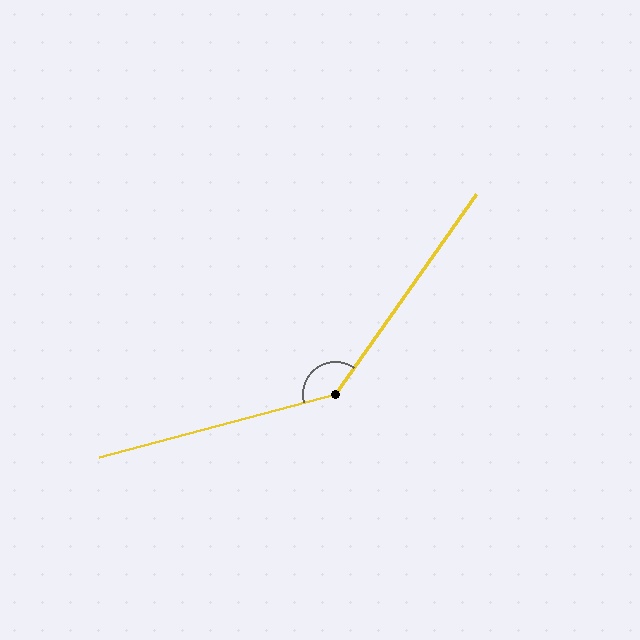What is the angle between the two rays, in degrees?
Approximately 140 degrees.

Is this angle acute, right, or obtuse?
It is obtuse.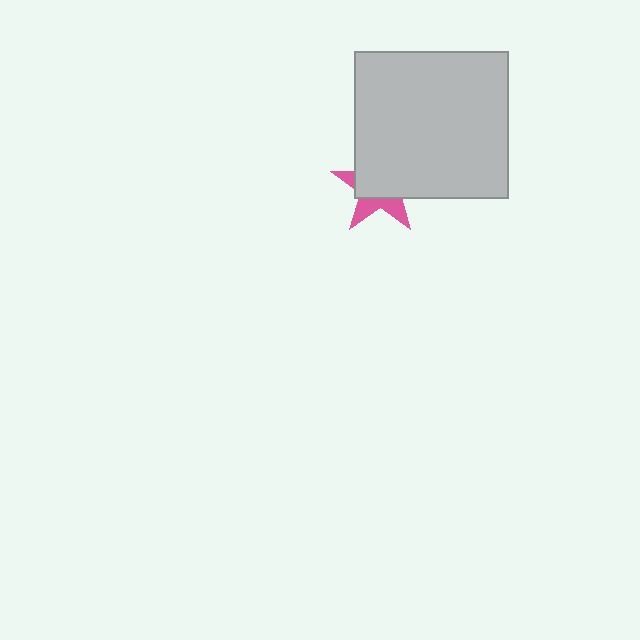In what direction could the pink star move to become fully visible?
The pink star could move toward the lower-left. That would shift it out from behind the light gray rectangle entirely.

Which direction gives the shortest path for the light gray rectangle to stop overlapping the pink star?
Moving toward the upper-right gives the shortest separation.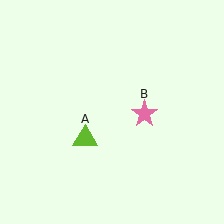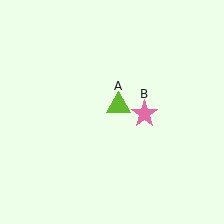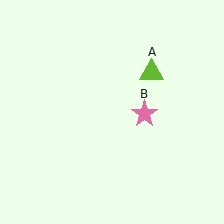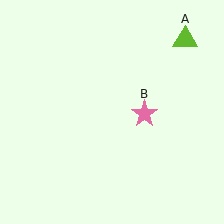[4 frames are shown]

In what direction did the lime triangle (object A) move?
The lime triangle (object A) moved up and to the right.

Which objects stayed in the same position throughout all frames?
Pink star (object B) remained stationary.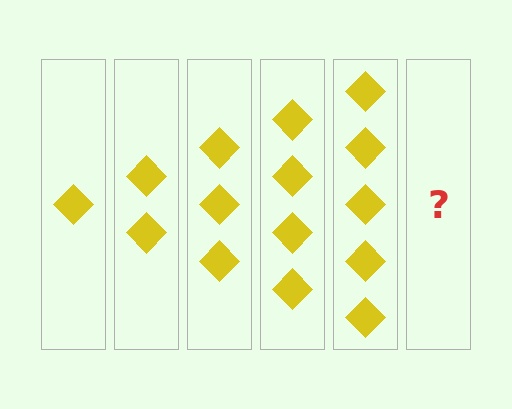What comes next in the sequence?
The next element should be 6 diamonds.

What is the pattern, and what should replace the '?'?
The pattern is that each step adds one more diamond. The '?' should be 6 diamonds.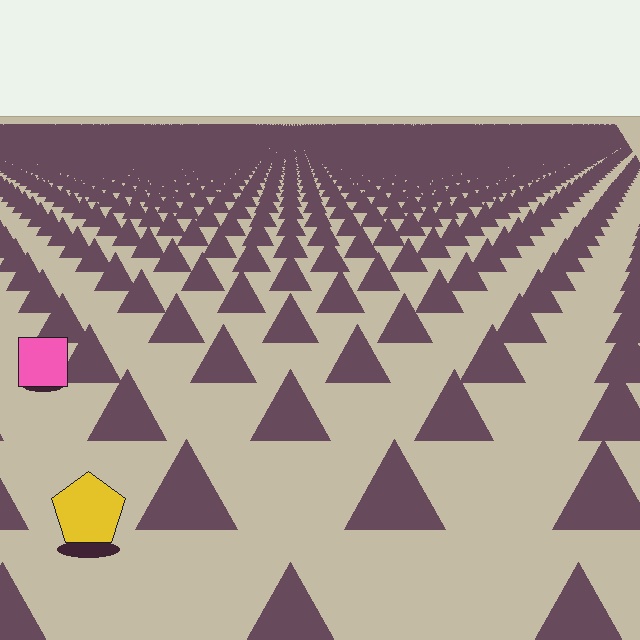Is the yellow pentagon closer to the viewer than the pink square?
Yes. The yellow pentagon is closer — you can tell from the texture gradient: the ground texture is coarser near it.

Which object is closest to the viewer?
The yellow pentagon is closest. The texture marks near it are larger and more spread out.